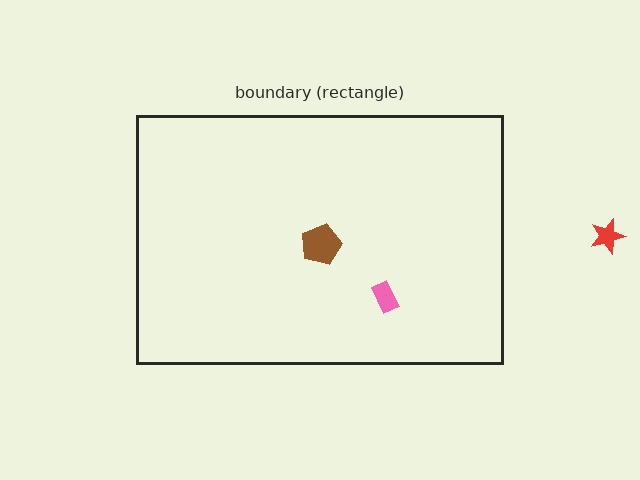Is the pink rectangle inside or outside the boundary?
Inside.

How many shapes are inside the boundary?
2 inside, 1 outside.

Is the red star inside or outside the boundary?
Outside.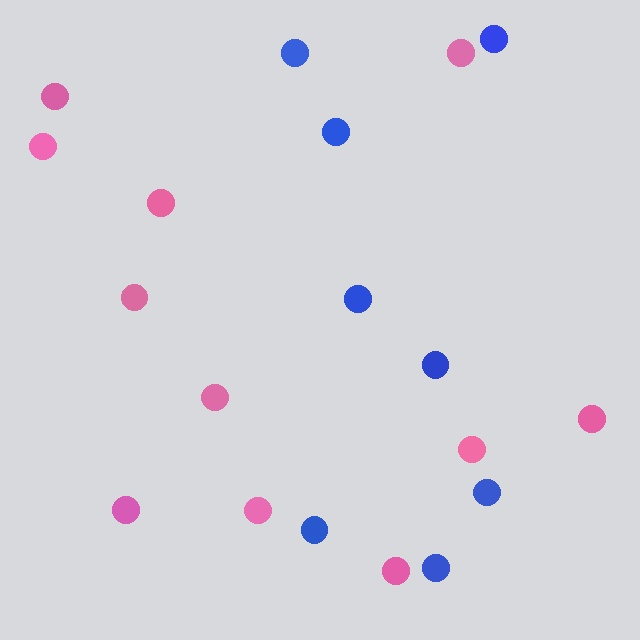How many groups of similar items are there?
There are 2 groups: one group of blue circles (8) and one group of pink circles (11).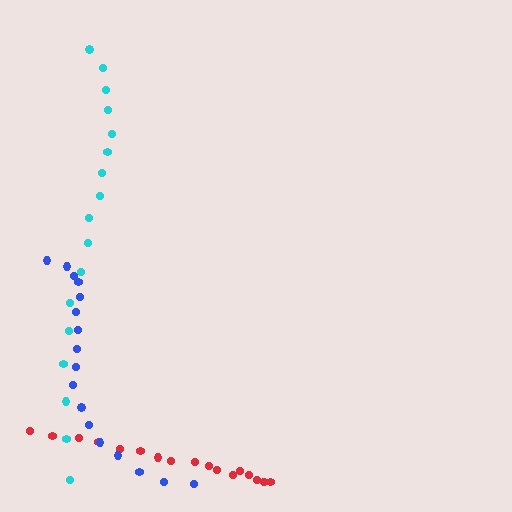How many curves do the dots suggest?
There are 3 distinct paths.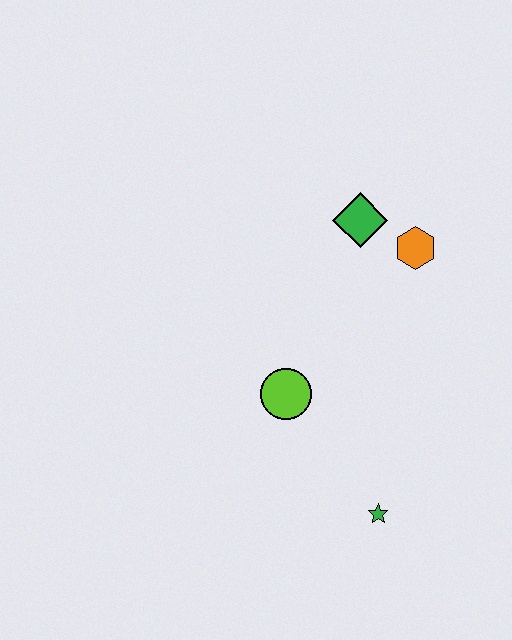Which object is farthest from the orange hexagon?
The green star is farthest from the orange hexagon.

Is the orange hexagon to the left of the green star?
No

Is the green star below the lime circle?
Yes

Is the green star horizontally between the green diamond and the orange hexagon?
Yes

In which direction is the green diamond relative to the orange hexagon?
The green diamond is to the left of the orange hexagon.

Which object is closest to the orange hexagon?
The green diamond is closest to the orange hexagon.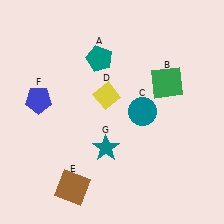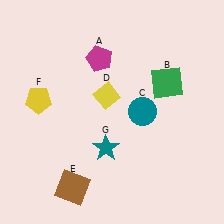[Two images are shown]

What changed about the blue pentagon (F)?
In Image 1, F is blue. In Image 2, it changed to yellow.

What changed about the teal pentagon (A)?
In Image 1, A is teal. In Image 2, it changed to magenta.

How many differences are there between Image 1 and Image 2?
There are 2 differences between the two images.